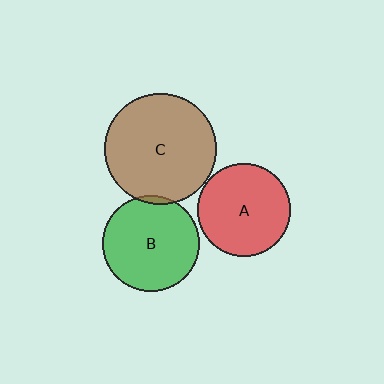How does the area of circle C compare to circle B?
Approximately 1.3 times.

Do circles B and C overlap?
Yes.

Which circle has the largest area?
Circle C (brown).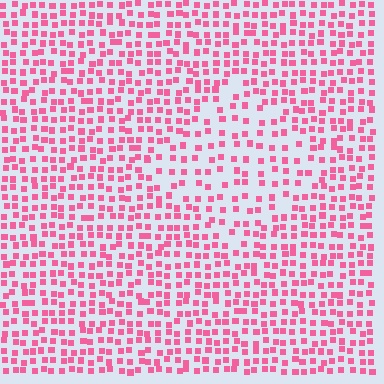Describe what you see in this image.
The image contains small pink elements arranged at two different densities. A diamond-shaped region is visible where the elements are less densely packed than the surrounding area.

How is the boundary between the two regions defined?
The boundary is defined by a change in element density (approximately 1.7x ratio). All elements are the same color, size, and shape.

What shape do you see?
I see a diamond.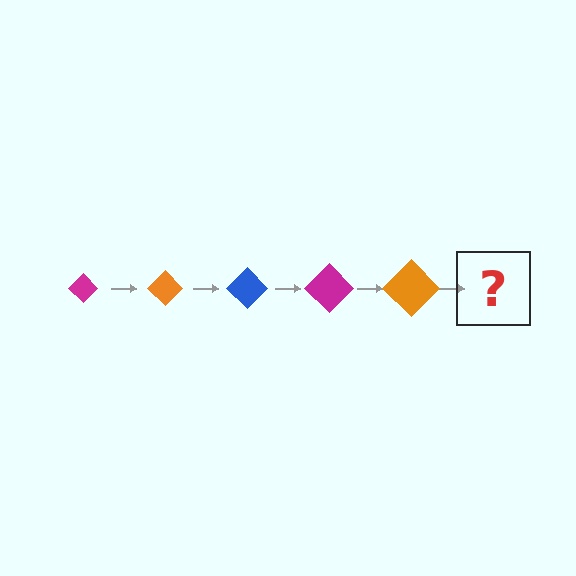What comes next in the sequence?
The next element should be a blue diamond, larger than the previous one.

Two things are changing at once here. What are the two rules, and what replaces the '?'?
The two rules are that the diamond grows larger each step and the color cycles through magenta, orange, and blue. The '?' should be a blue diamond, larger than the previous one.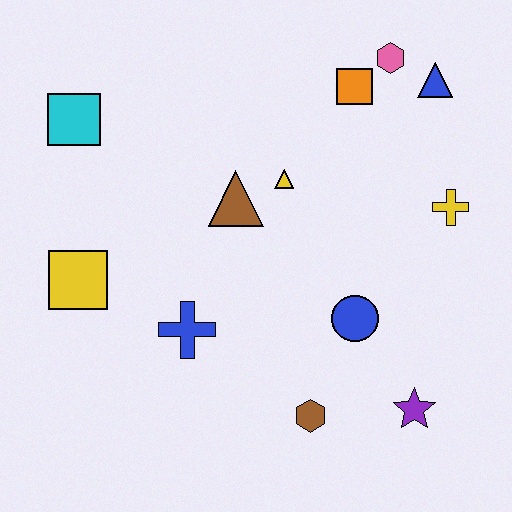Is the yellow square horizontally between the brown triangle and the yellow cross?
No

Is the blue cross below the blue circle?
Yes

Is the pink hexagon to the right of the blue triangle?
No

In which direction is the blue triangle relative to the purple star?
The blue triangle is above the purple star.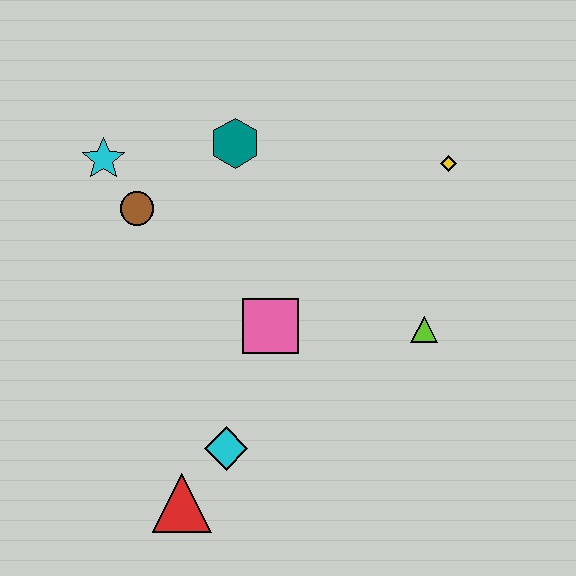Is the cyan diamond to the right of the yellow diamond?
No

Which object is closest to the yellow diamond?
The lime triangle is closest to the yellow diamond.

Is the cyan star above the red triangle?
Yes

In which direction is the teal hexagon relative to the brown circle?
The teal hexagon is to the right of the brown circle.